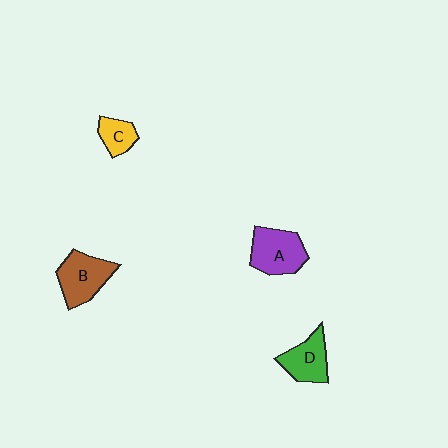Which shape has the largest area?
Shape A (purple).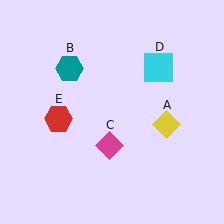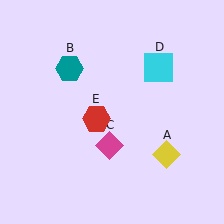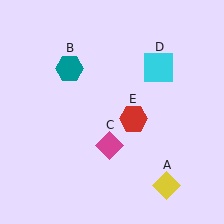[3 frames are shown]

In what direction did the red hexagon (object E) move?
The red hexagon (object E) moved right.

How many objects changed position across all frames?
2 objects changed position: yellow diamond (object A), red hexagon (object E).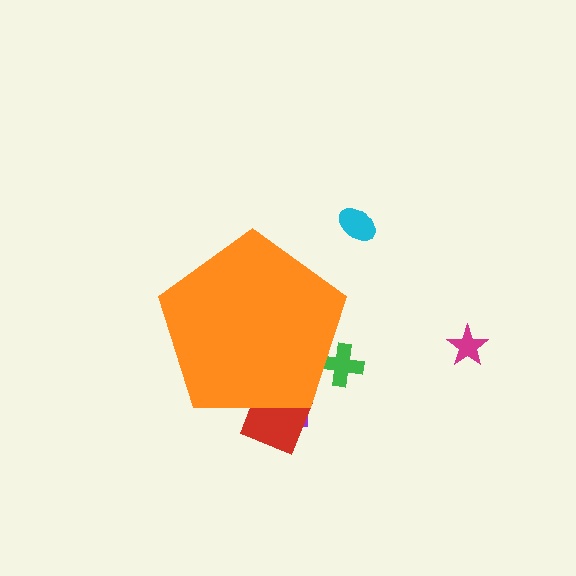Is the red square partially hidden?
Yes, the red square is partially hidden behind the orange pentagon.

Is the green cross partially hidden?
Yes, the green cross is partially hidden behind the orange pentagon.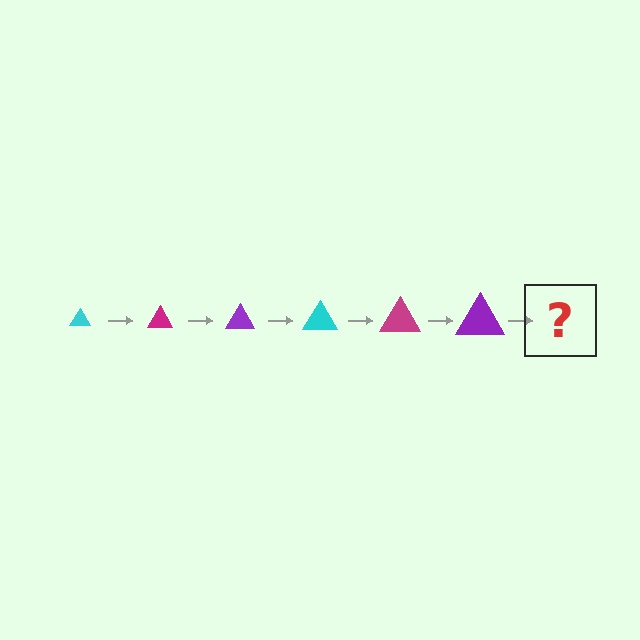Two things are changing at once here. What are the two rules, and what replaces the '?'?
The two rules are that the triangle grows larger each step and the color cycles through cyan, magenta, and purple. The '?' should be a cyan triangle, larger than the previous one.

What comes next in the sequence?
The next element should be a cyan triangle, larger than the previous one.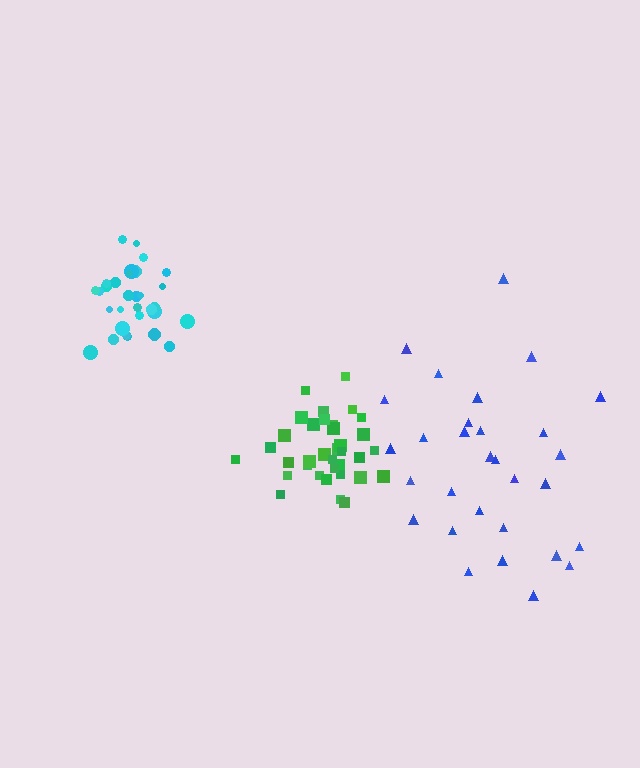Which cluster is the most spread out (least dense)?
Blue.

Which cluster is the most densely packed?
Cyan.